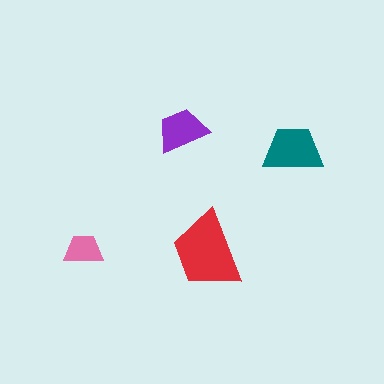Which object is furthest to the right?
The teal trapezoid is rightmost.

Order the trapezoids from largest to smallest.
the red one, the teal one, the purple one, the pink one.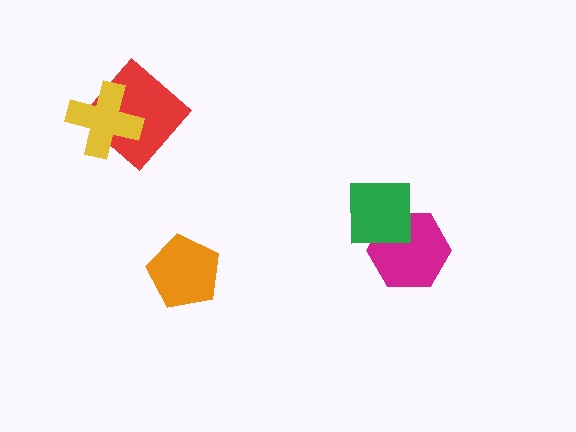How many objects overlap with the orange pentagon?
0 objects overlap with the orange pentagon.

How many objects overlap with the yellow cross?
1 object overlaps with the yellow cross.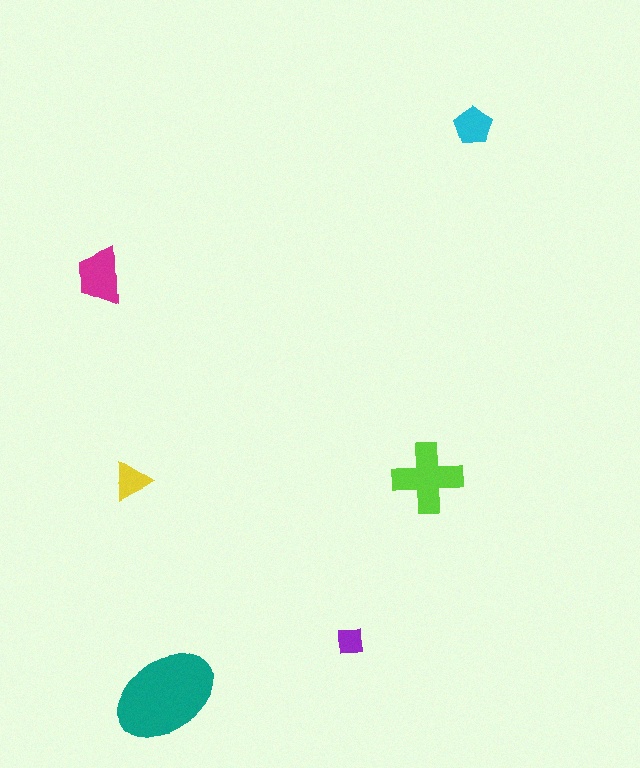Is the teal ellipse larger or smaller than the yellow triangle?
Larger.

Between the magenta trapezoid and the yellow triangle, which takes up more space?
The magenta trapezoid.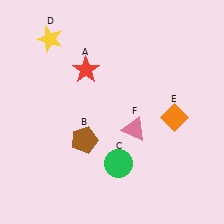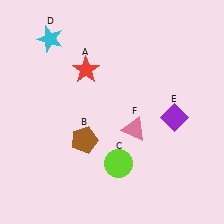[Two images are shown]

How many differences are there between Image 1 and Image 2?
There are 3 differences between the two images.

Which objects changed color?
C changed from green to lime. D changed from yellow to cyan. E changed from orange to purple.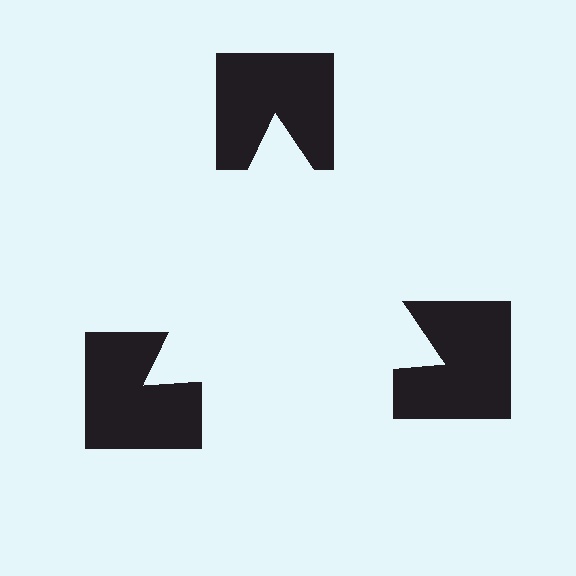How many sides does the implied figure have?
3 sides.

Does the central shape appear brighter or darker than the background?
It typically appears slightly brighter than the background, even though no actual brightness change is drawn.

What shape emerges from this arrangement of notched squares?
An illusory triangle — its edges are inferred from the aligned wedge cuts in the notched squares, not physically drawn.